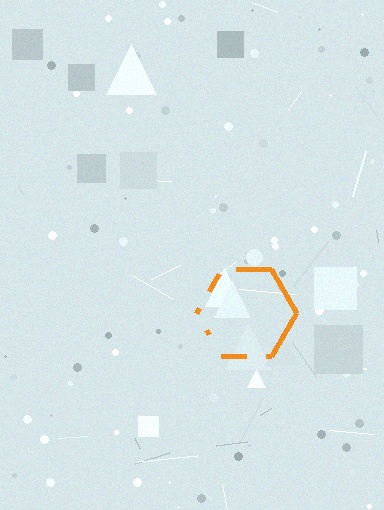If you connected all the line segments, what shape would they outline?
They would outline a hexagon.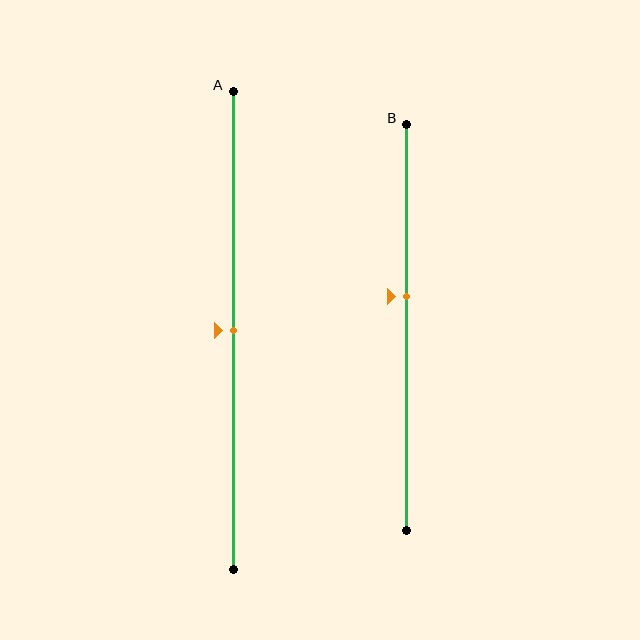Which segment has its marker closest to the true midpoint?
Segment A has its marker closest to the true midpoint.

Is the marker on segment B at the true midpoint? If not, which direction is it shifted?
No, the marker on segment B is shifted upward by about 8% of the segment length.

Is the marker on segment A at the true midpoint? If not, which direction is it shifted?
Yes, the marker on segment A is at the true midpoint.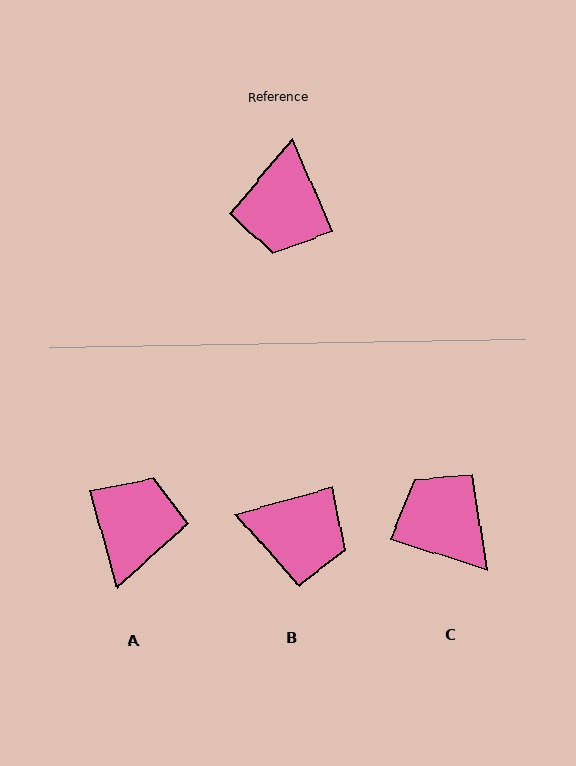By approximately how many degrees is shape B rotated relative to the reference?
Approximately 82 degrees counter-clockwise.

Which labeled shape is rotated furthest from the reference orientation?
A, about 172 degrees away.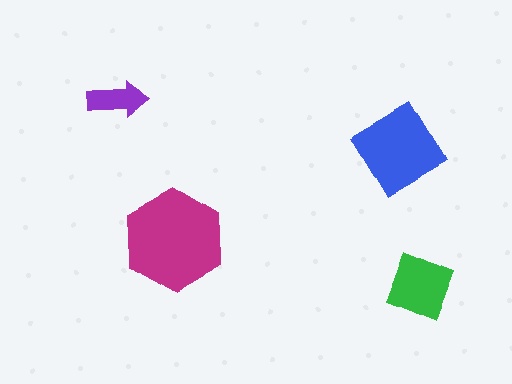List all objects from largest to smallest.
The magenta hexagon, the blue diamond, the green square, the purple arrow.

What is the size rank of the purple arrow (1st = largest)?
4th.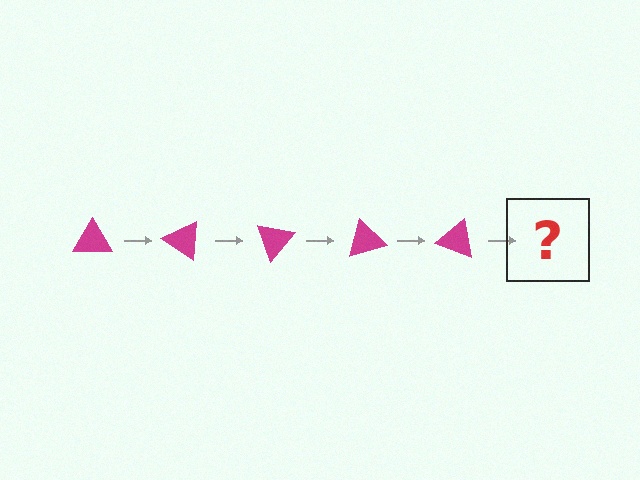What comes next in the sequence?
The next element should be a magenta triangle rotated 175 degrees.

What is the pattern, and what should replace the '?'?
The pattern is that the triangle rotates 35 degrees each step. The '?' should be a magenta triangle rotated 175 degrees.